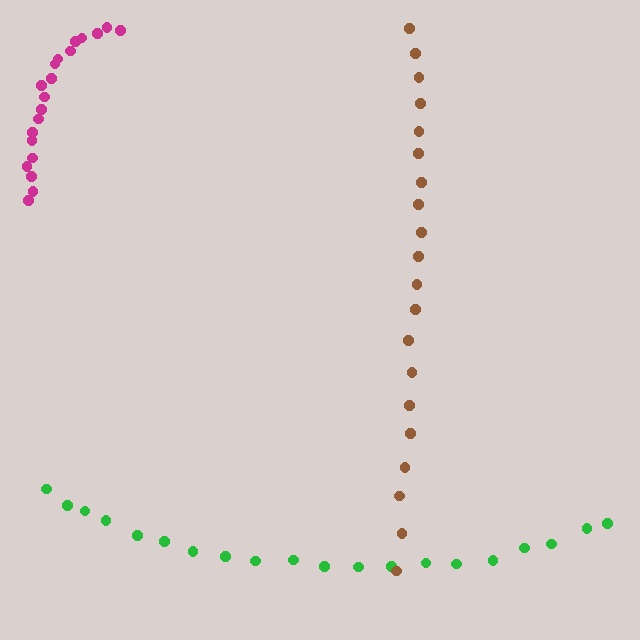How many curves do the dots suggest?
There are 3 distinct paths.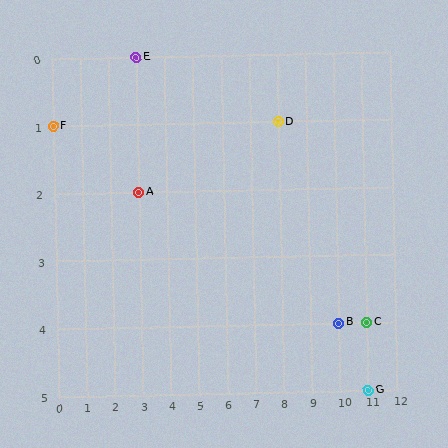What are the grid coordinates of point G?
Point G is at grid coordinates (11, 5).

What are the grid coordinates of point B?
Point B is at grid coordinates (10, 4).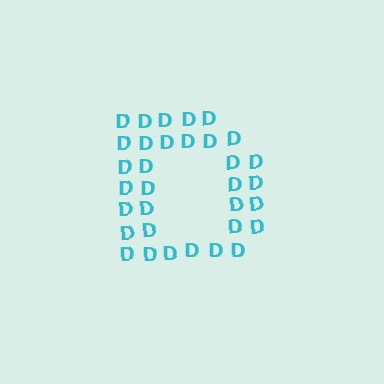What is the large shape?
The large shape is the letter D.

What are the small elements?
The small elements are letter D's.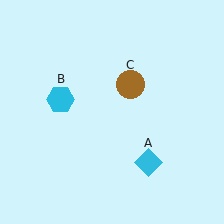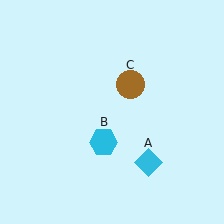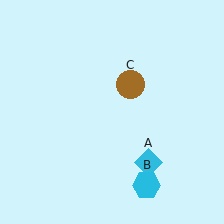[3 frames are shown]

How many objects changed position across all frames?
1 object changed position: cyan hexagon (object B).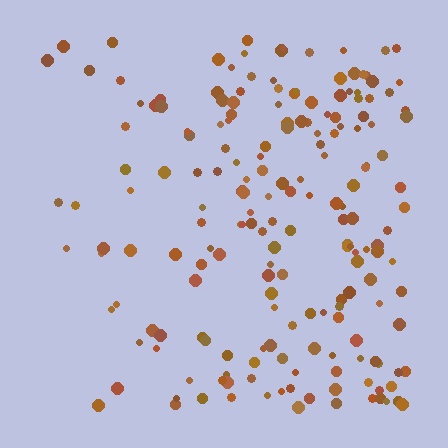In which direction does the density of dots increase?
From left to right, with the right side densest.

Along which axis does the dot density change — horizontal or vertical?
Horizontal.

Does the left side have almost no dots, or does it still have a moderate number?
Still a moderate number, just noticeably fewer than the right.